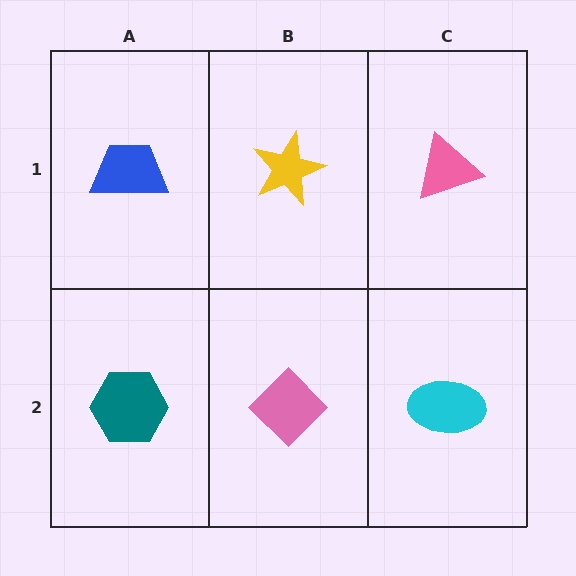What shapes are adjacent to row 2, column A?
A blue trapezoid (row 1, column A), a pink diamond (row 2, column B).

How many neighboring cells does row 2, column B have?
3.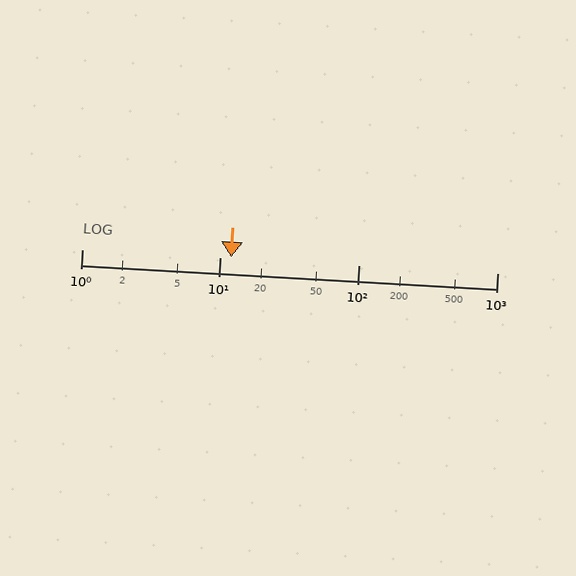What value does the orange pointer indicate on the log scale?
The pointer indicates approximately 12.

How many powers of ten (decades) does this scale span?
The scale spans 3 decades, from 1 to 1000.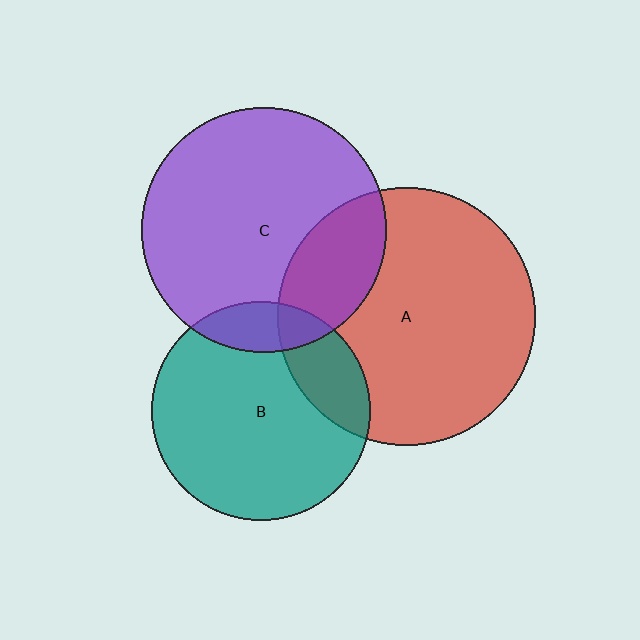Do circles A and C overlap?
Yes.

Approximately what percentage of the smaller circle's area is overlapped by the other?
Approximately 25%.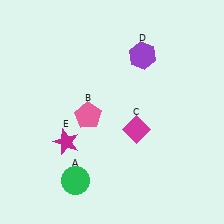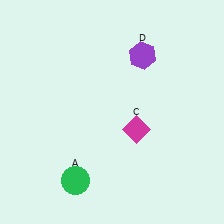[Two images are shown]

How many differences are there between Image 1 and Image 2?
There are 2 differences between the two images.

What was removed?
The pink pentagon (B), the magenta star (E) were removed in Image 2.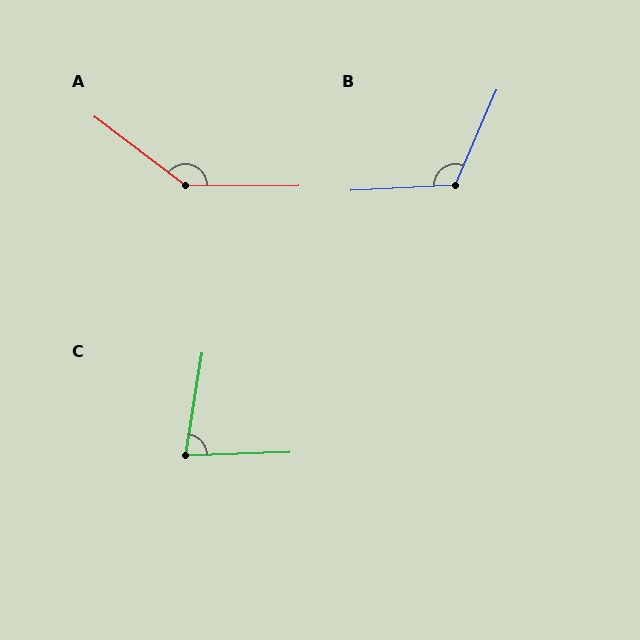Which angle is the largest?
A, at approximately 142 degrees.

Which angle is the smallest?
C, at approximately 79 degrees.